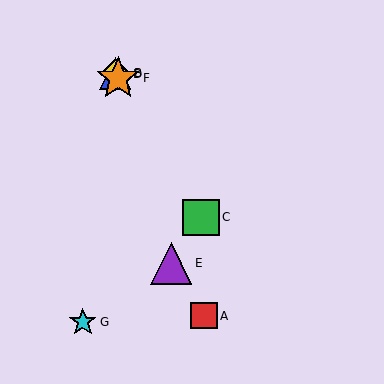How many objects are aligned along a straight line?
4 objects (B, C, D, F) are aligned along a straight line.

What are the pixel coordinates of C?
Object C is at (201, 217).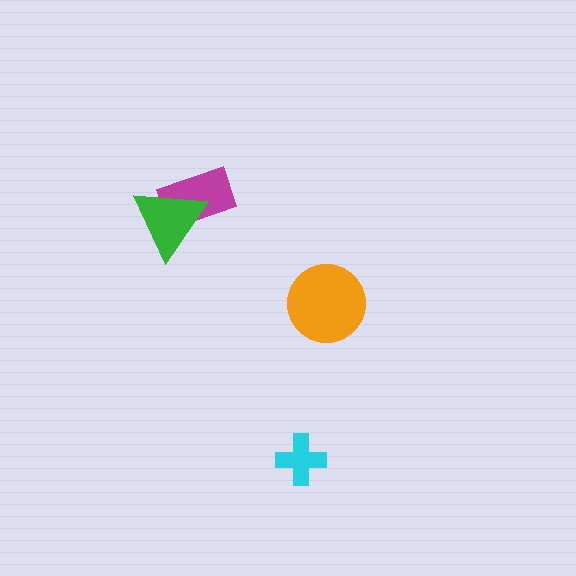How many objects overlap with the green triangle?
1 object overlaps with the green triangle.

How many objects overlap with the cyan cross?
0 objects overlap with the cyan cross.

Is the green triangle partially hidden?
No, no other shape covers it.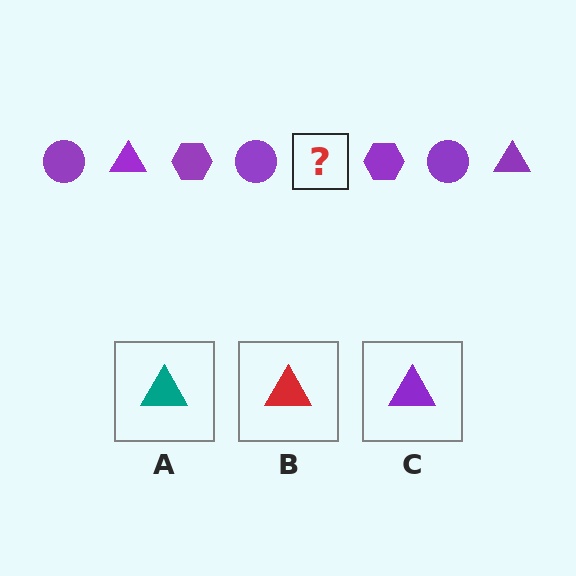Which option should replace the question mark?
Option C.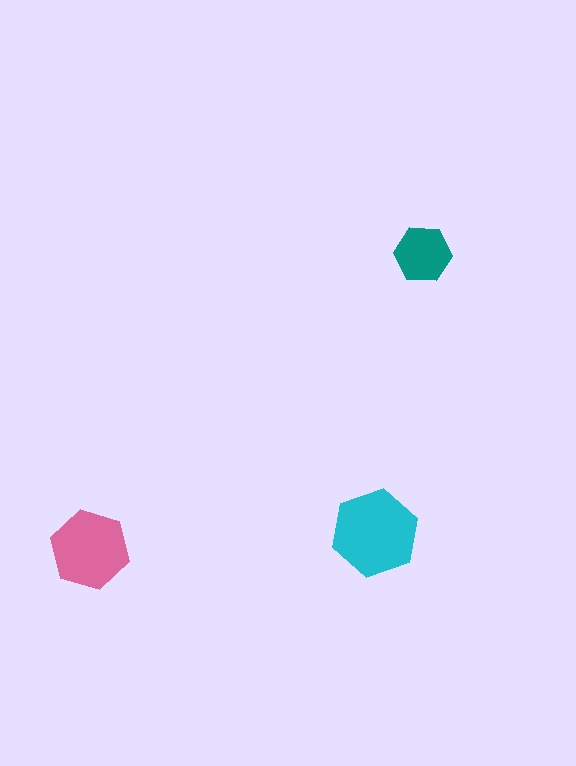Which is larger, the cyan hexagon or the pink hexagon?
The cyan one.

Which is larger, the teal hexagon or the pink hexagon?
The pink one.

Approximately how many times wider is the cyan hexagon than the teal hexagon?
About 1.5 times wider.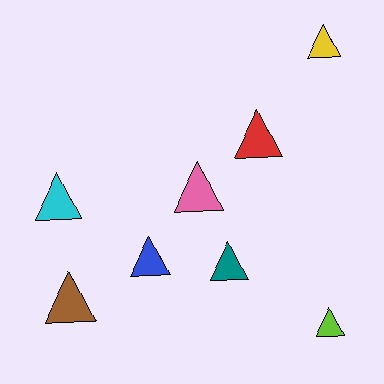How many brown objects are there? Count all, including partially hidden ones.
There is 1 brown object.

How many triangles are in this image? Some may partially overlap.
There are 8 triangles.